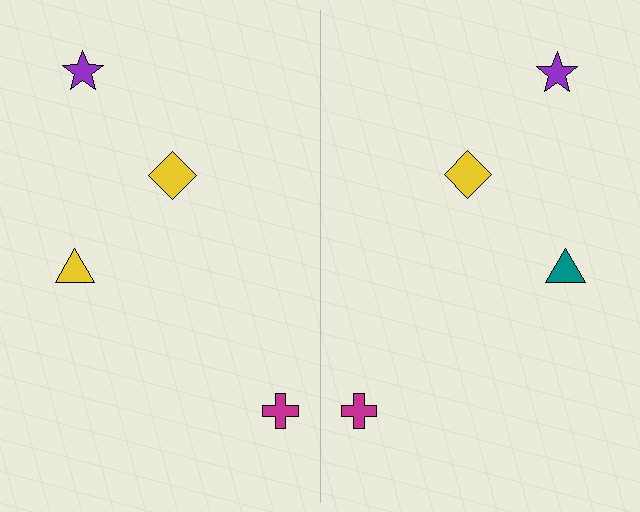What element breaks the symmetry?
The teal triangle on the right side breaks the symmetry — its mirror counterpart is yellow.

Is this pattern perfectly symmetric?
No, the pattern is not perfectly symmetric. The teal triangle on the right side breaks the symmetry — its mirror counterpart is yellow.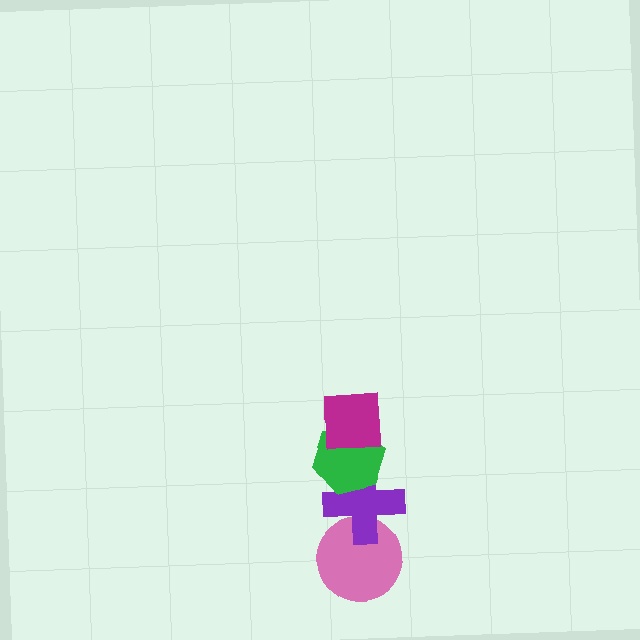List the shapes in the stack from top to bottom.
From top to bottom: the magenta square, the green hexagon, the purple cross, the pink circle.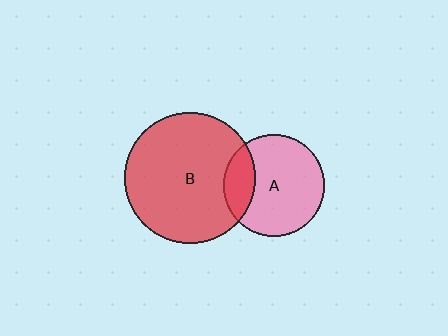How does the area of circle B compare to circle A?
Approximately 1.7 times.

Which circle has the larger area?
Circle B (red).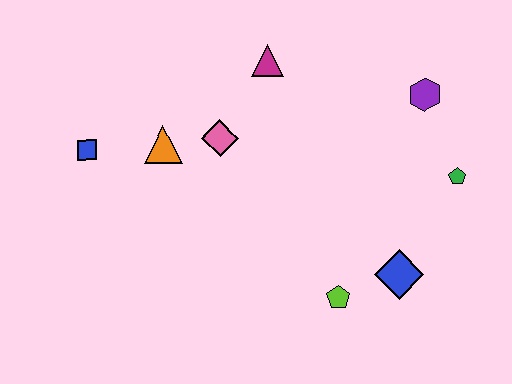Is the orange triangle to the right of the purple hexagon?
No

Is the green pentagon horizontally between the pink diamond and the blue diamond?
No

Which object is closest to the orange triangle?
The pink diamond is closest to the orange triangle.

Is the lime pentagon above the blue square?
No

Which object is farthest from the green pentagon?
The blue square is farthest from the green pentagon.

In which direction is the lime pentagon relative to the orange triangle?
The lime pentagon is to the right of the orange triangle.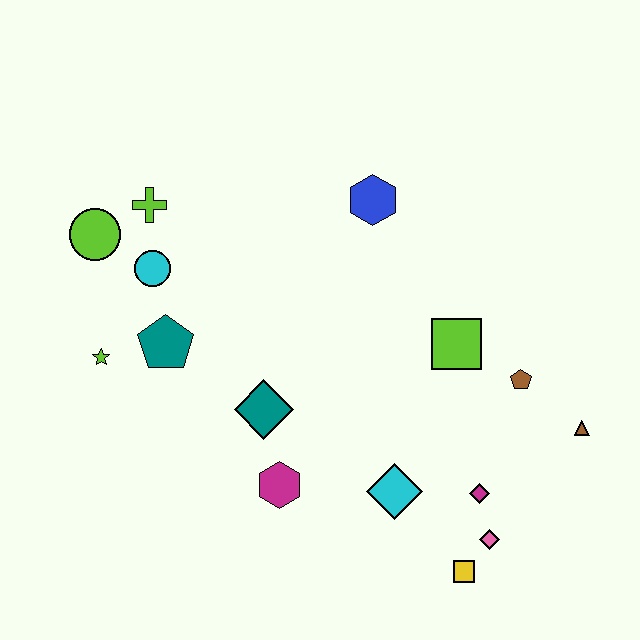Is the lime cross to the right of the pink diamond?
No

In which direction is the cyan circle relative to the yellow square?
The cyan circle is to the left of the yellow square.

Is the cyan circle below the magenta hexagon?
No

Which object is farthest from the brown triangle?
The lime circle is farthest from the brown triangle.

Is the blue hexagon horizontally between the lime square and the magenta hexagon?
Yes